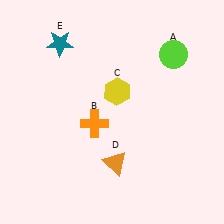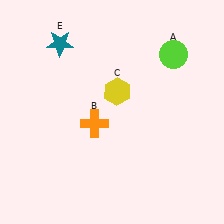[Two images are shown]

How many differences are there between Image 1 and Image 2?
There is 1 difference between the two images.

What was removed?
The orange triangle (D) was removed in Image 2.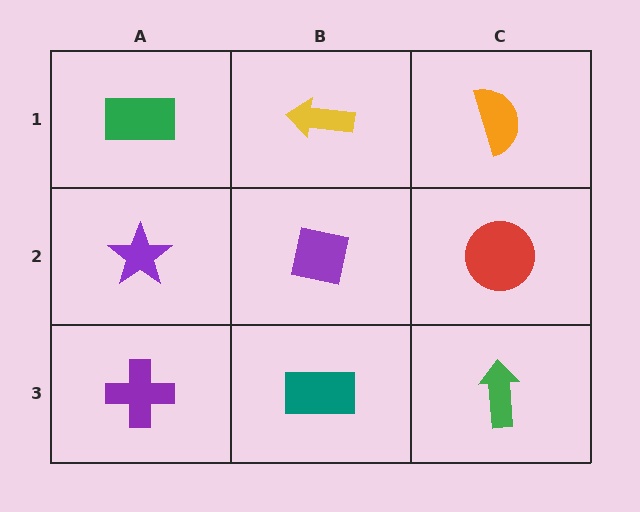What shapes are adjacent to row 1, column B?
A purple square (row 2, column B), a green rectangle (row 1, column A), an orange semicircle (row 1, column C).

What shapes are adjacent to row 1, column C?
A red circle (row 2, column C), a yellow arrow (row 1, column B).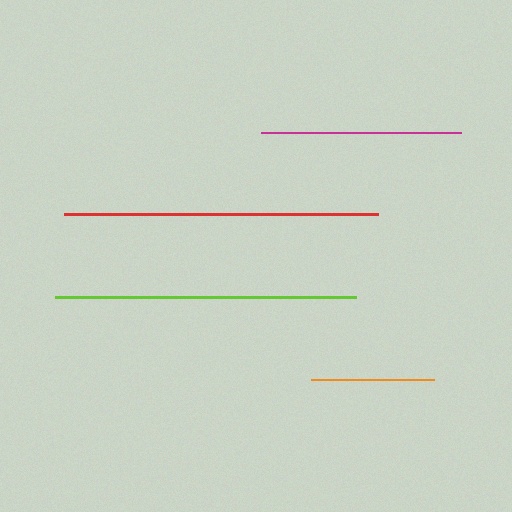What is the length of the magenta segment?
The magenta segment is approximately 200 pixels long.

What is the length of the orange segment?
The orange segment is approximately 123 pixels long.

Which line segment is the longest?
The red line is the longest at approximately 314 pixels.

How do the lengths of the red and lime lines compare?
The red and lime lines are approximately the same length.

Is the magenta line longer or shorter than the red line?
The red line is longer than the magenta line.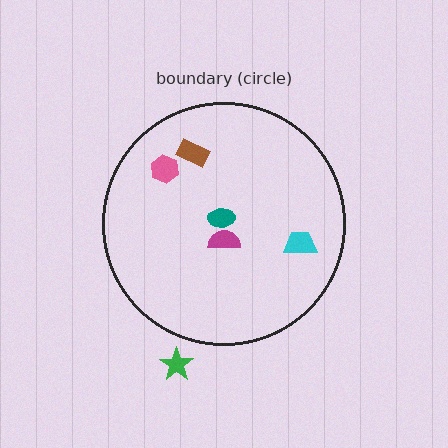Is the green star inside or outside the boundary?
Outside.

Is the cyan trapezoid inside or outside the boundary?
Inside.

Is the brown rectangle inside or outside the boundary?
Inside.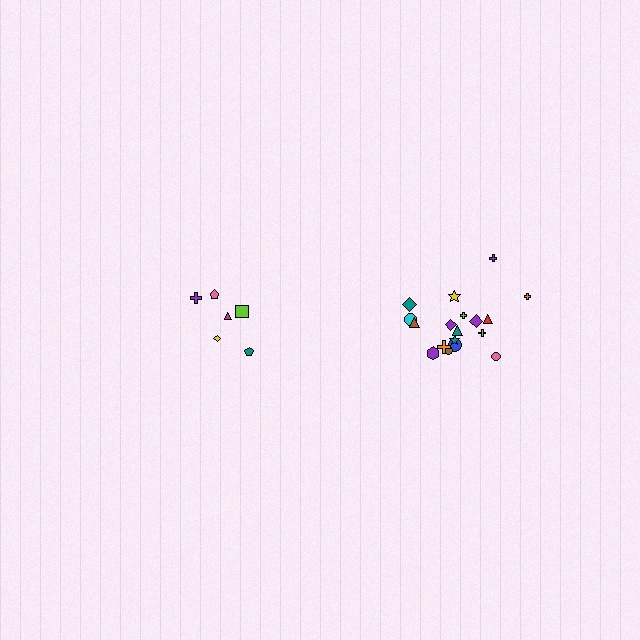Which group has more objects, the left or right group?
The right group.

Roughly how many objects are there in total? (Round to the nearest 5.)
Roughly 25 objects in total.